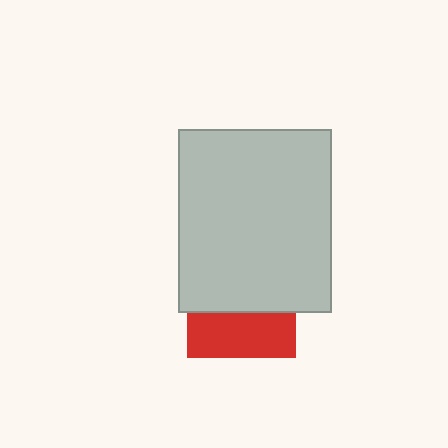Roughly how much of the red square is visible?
A small part of it is visible (roughly 41%).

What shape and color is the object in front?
The object in front is a light gray rectangle.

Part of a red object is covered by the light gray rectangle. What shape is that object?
It is a square.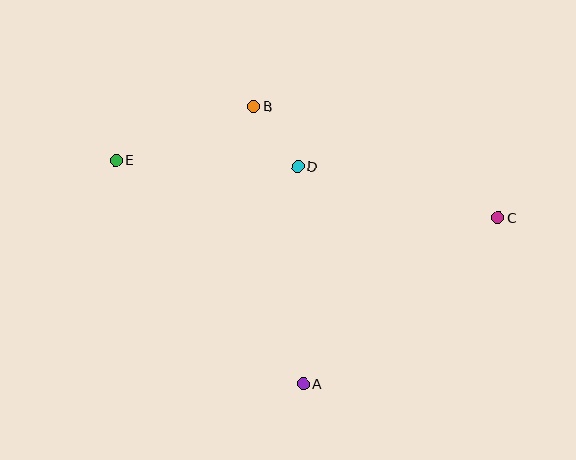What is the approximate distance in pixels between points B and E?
The distance between B and E is approximately 148 pixels.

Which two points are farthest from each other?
Points C and E are farthest from each other.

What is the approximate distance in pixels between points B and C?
The distance between B and C is approximately 268 pixels.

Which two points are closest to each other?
Points B and D are closest to each other.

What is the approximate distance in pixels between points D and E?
The distance between D and E is approximately 182 pixels.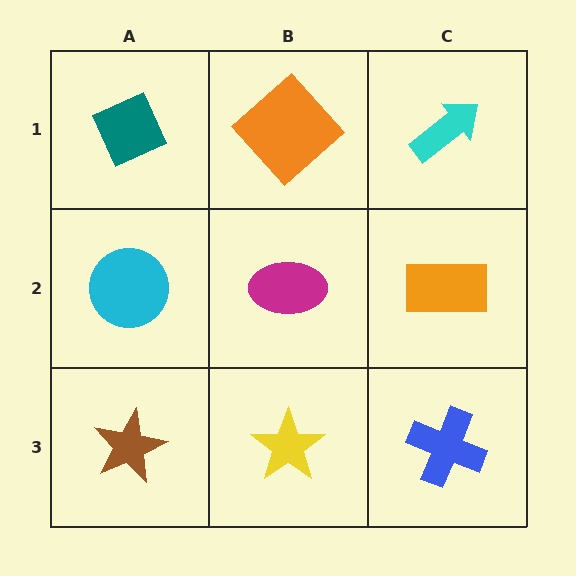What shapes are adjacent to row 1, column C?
An orange rectangle (row 2, column C), an orange diamond (row 1, column B).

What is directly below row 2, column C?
A blue cross.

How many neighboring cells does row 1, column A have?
2.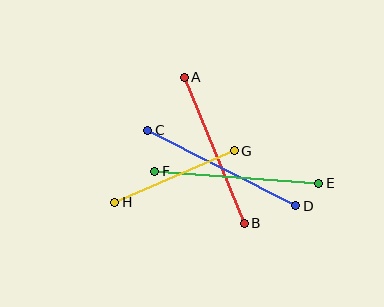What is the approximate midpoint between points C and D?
The midpoint is at approximately (222, 168) pixels.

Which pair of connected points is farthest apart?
Points C and D are farthest apart.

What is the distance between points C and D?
The distance is approximately 166 pixels.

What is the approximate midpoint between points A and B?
The midpoint is at approximately (214, 150) pixels.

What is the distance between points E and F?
The distance is approximately 164 pixels.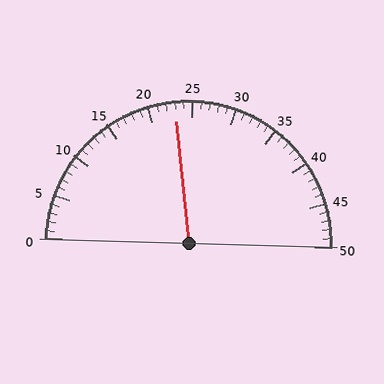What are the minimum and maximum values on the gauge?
The gauge ranges from 0 to 50.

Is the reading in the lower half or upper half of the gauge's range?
The reading is in the lower half of the range (0 to 50).